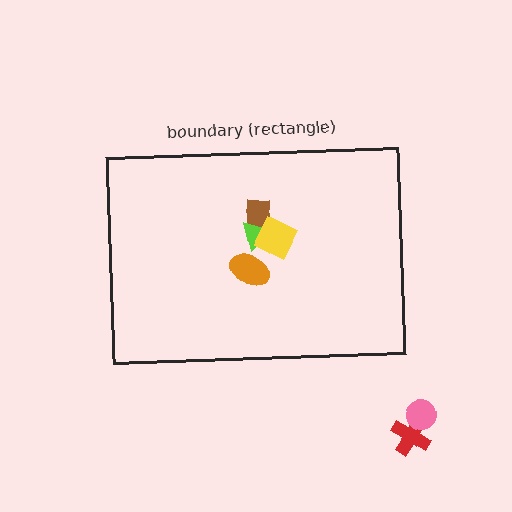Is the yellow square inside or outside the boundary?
Inside.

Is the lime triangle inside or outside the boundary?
Inside.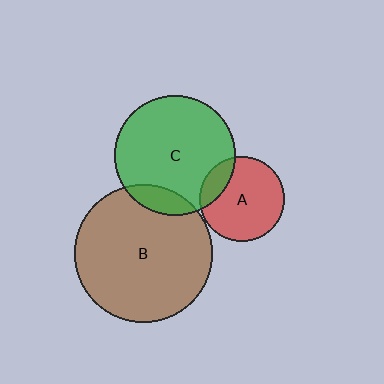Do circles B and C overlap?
Yes.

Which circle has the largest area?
Circle B (brown).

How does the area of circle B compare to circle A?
Approximately 2.6 times.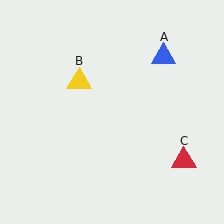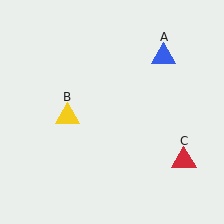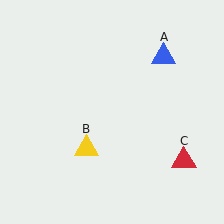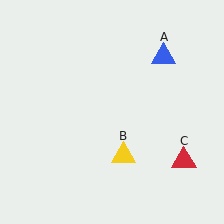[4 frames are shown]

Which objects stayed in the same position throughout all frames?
Blue triangle (object A) and red triangle (object C) remained stationary.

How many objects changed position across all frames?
1 object changed position: yellow triangle (object B).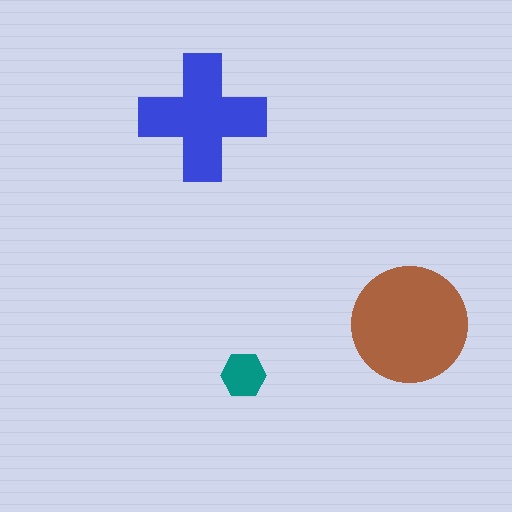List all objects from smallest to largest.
The teal hexagon, the blue cross, the brown circle.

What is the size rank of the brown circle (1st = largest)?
1st.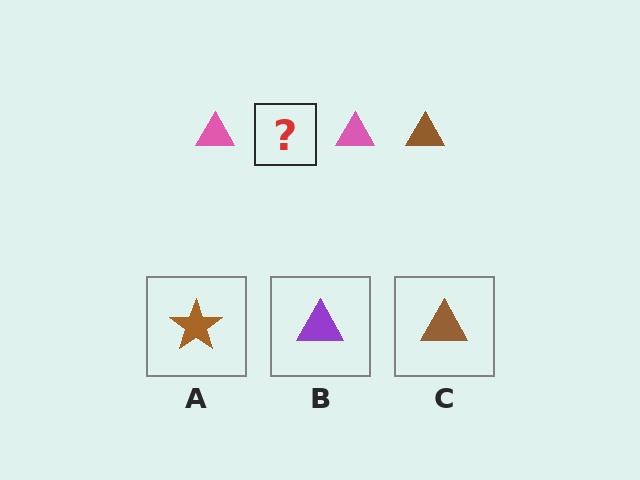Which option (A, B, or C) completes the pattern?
C.